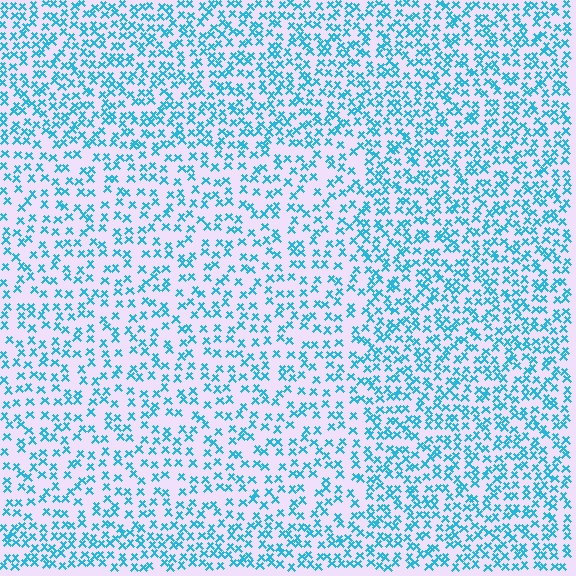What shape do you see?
I see a rectangle.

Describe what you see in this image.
The image contains small cyan elements arranged at two different densities. A rectangle-shaped region is visible where the elements are less densely packed than the surrounding area.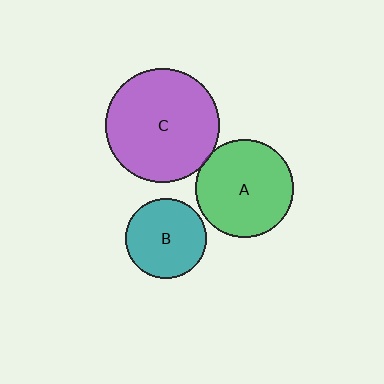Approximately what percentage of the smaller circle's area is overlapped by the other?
Approximately 5%.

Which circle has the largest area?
Circle C (purple).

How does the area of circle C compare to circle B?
Approximately 2.0 times.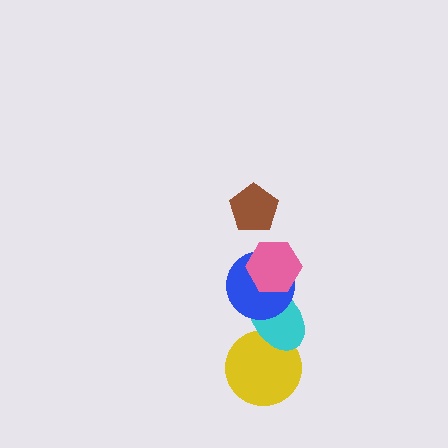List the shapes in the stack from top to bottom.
From top to bottom: the brown pentagon, the pink hexagon, the blue circle, the cyan ellipse, the yellow circle.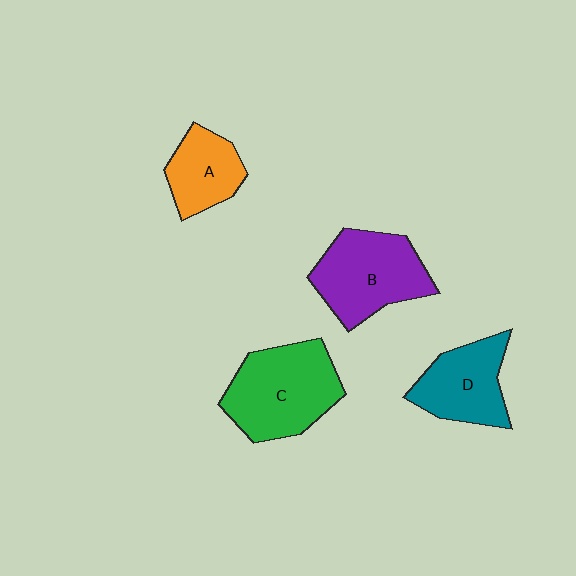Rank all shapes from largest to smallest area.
From largest to smallest: C (green), B (purple), D (teal), A (orange).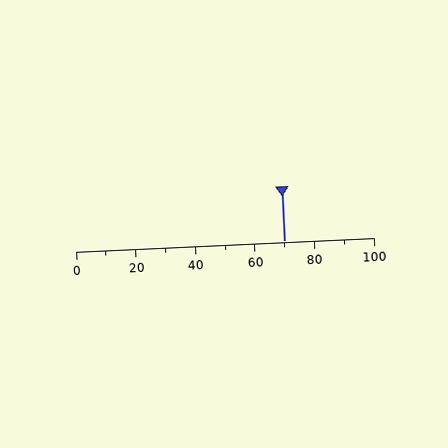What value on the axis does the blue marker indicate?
The marker indicates approximately 70.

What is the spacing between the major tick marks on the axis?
The major ticks are spaced 20 apart.